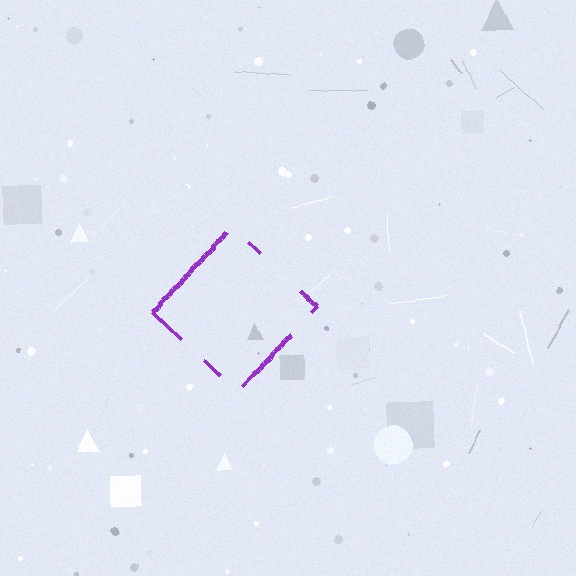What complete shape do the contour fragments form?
The contour fragments form a diamond.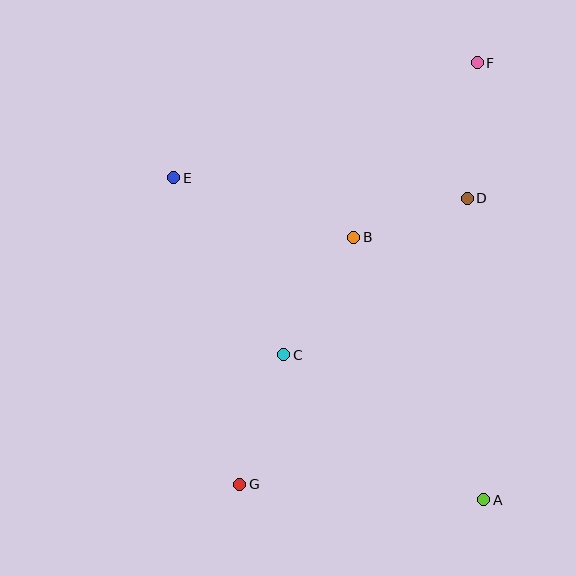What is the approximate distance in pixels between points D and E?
The distance between D and E is approximately 294 pixels.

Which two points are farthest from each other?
Points F and G are farthest from each other.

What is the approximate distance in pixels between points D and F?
The distance between D and F is approximately 136 pixels.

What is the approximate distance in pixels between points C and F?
The distance between C and F is approximately 350 pixels.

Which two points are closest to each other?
Points B and D are closest to each other.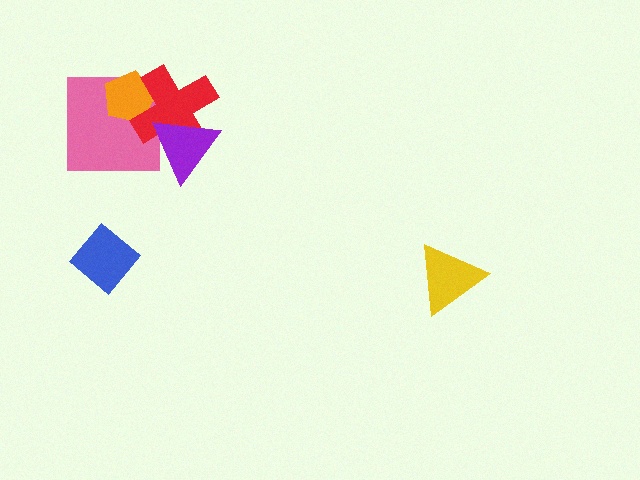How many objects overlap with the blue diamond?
0 objects overlap with the blue diamond.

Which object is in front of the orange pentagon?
The red cross is in front of the orange pentagon.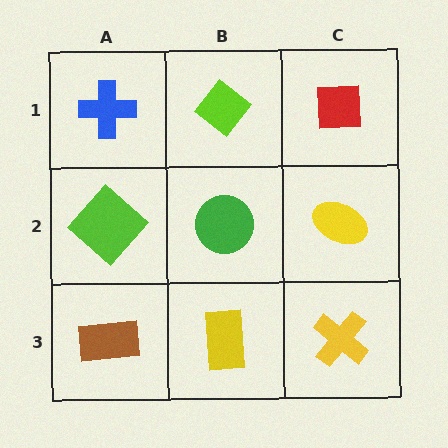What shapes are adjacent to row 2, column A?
A blue cross (row 1, column A), a brown rectangle (row 3, column A), a green circle (row 2, column B).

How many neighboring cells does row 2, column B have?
4.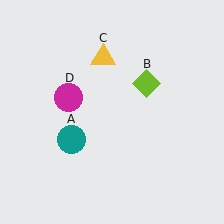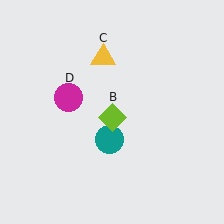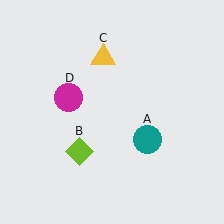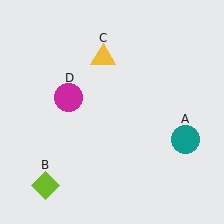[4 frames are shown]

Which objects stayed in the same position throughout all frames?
Yellow triangle (object C) and magenta circle (object D) remained stationary.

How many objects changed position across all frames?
2 objects changed position: teal circle (object A), lime diamond (object B).